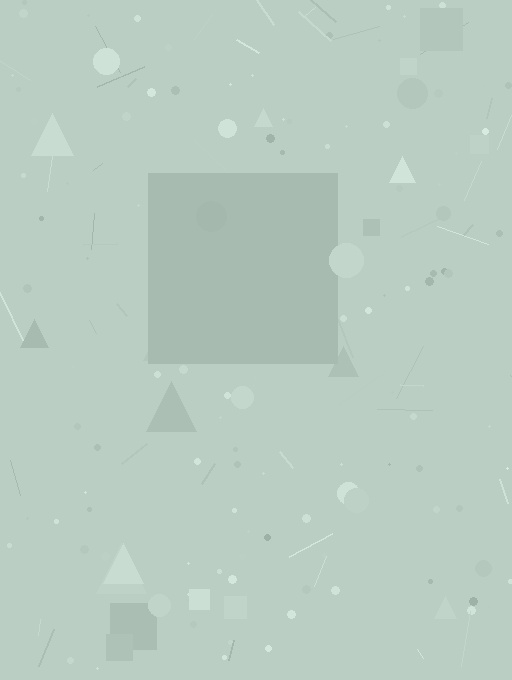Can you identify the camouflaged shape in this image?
The camouflaged shape is a square.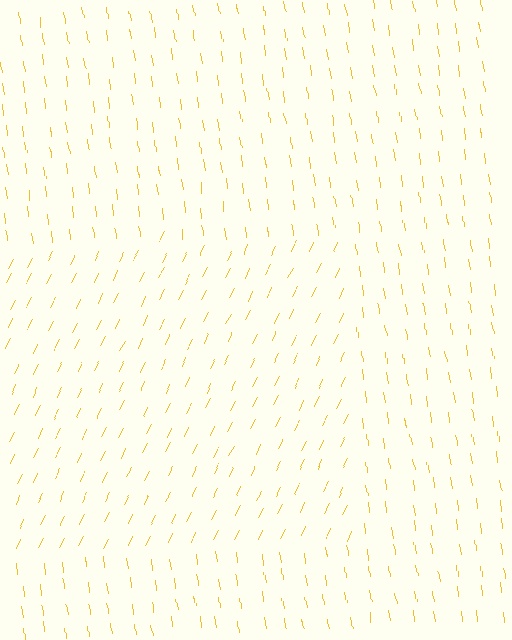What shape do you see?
I see a rectangle.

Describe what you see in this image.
The image is filled with small yellow line segments. A rectangle region in the image has lines oriented differently from the surrounding lines, creating a visible texture boundary.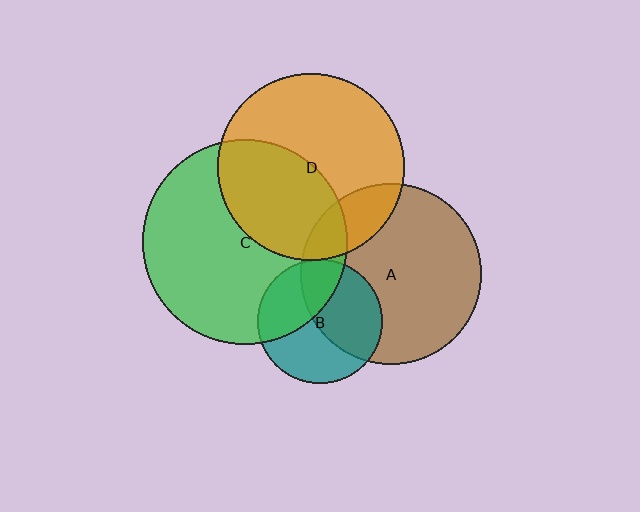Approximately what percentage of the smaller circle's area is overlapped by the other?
Approximately 35%.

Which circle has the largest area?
Circle C (green).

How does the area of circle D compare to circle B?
Approximately 2.2 times.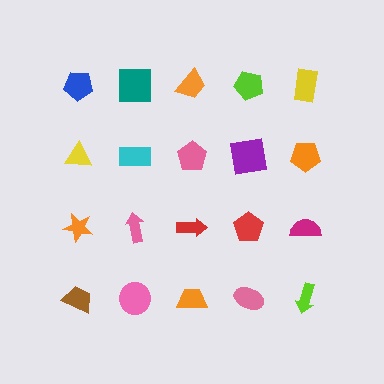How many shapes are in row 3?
5 shapes.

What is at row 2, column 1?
A yellow triangle.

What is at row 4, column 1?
A brown trapezoid.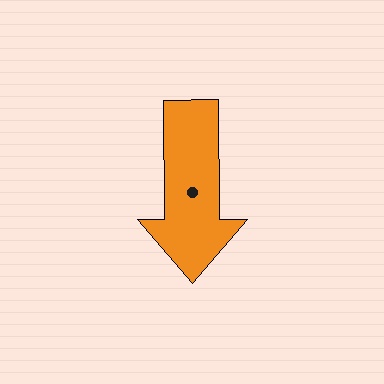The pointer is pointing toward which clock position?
Roughly 6 o'clock.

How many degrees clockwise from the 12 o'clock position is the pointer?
Approximately 180 degrees.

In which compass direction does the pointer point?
South.